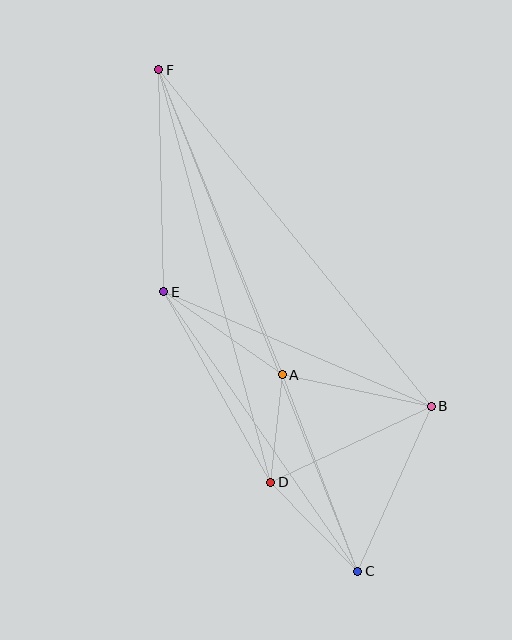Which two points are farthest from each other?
Points C and F are farthest from each other.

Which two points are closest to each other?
Points A and D are closest to each other.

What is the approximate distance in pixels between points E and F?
The distance between E and F is approximately 222 pixels.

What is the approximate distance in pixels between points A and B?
The distance between A and B is approximately 152 pixels.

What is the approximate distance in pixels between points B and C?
The distance between B and C is approximately 181 pixels.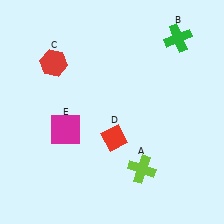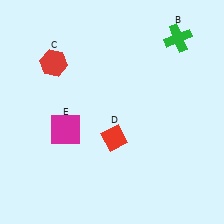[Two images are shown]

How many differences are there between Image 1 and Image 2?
There is 1 difference between the two images.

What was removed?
The lime cross (A) was removed in Image 2.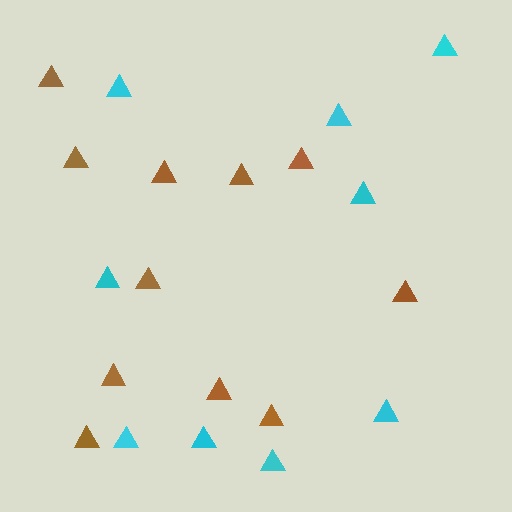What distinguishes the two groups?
There are 2 groups: one group of brown triangles (11) and one group of cyan triangles (9).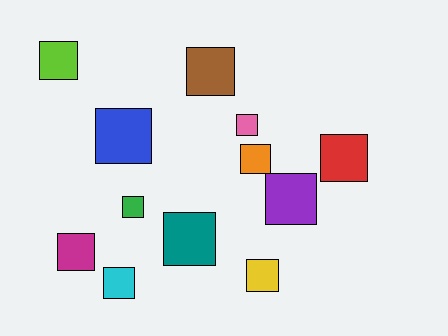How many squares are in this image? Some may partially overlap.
There are 12 squares.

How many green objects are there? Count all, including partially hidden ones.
There is 1 green object.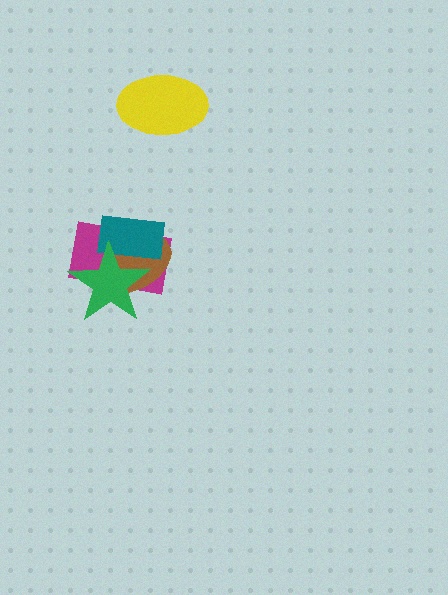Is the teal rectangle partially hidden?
Yes, it is partially covered by another shape.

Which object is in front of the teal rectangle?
The green star is in front of the teal rectangle.